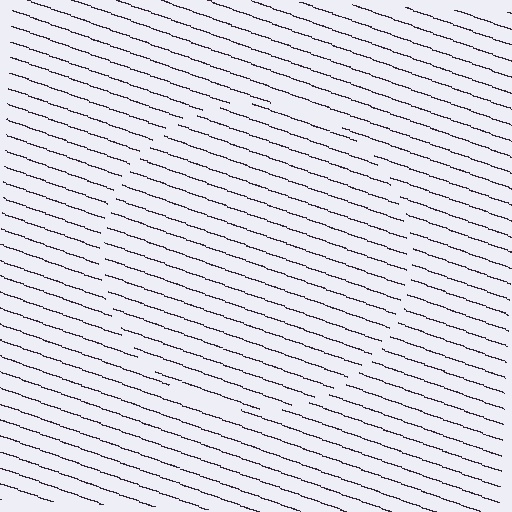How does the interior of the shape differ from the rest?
The interior of the shape contains the same grating, shifted by half a period — the contour is defined by the phase discontinuity where line-ends from the inner and outer gratings abut.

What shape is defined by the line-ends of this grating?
An illusory circle. The interior of the shape contains the same grating, shifted by half a period — the contour is defined by the phase discontinuity where line-ends from the inner and outer gratings abut.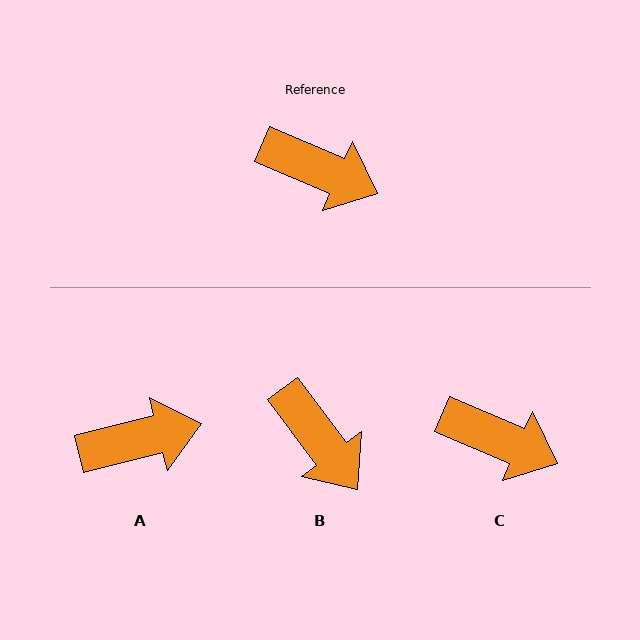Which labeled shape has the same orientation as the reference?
C.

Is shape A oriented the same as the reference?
No, it is off by about 37 degrees.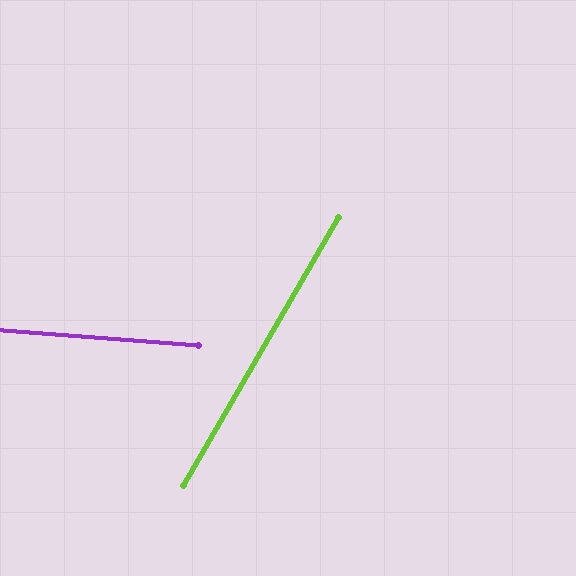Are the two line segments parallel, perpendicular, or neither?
Neither parallel nor perpendicular — they differ by about 64°.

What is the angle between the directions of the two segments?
Approximately 64 degrees.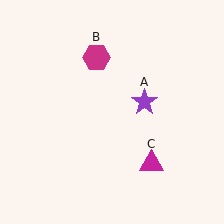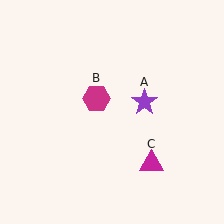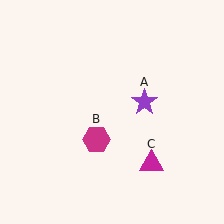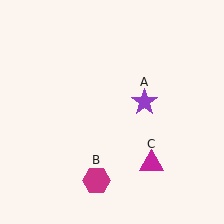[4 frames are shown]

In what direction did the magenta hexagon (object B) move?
The magenta hexagon (object B) moved down.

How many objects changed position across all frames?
1 object changed position: magenta hexagon (object B).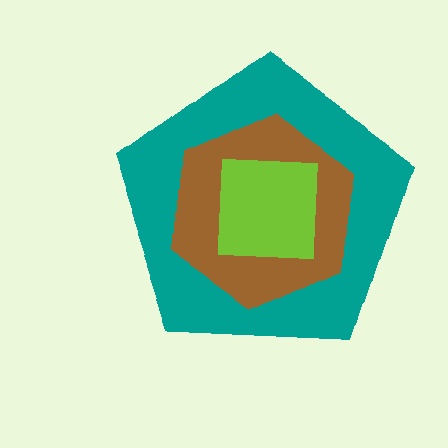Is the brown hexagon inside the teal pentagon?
Yes.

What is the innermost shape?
The lime square.